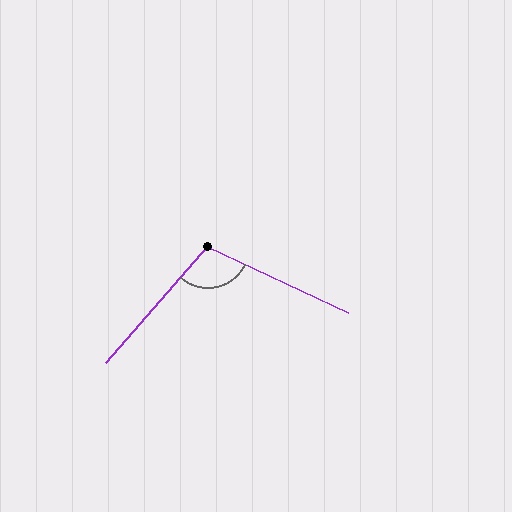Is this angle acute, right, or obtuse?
It is obtuse.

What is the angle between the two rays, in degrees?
Approximately 106 degrees.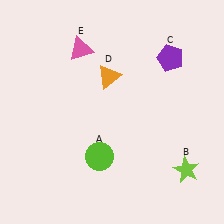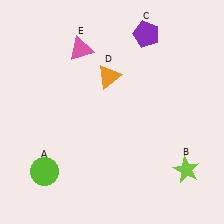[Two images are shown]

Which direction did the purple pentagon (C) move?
The purple pentagon (C) moved up.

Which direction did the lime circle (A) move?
The lime circle (A) moved left.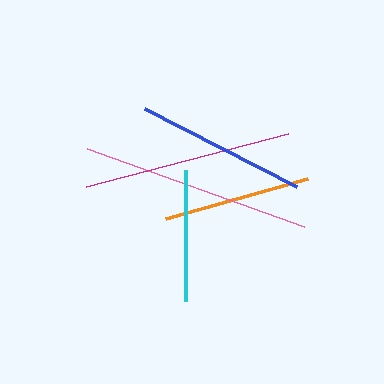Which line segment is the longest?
The pink line is the longest at approximately 231 pixels.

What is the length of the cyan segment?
The cyan segment is approximately 131 pixels long.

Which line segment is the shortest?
The cyan line is the shortest at approximately 131 pixels.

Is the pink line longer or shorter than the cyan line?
The pink line is longer than the cyan line.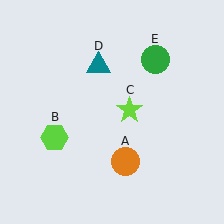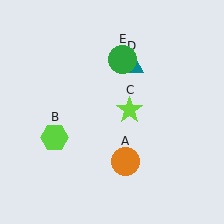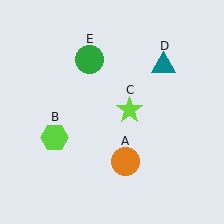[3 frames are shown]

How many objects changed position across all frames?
2 objects changed position: teal triangle (object D), green circle (object E).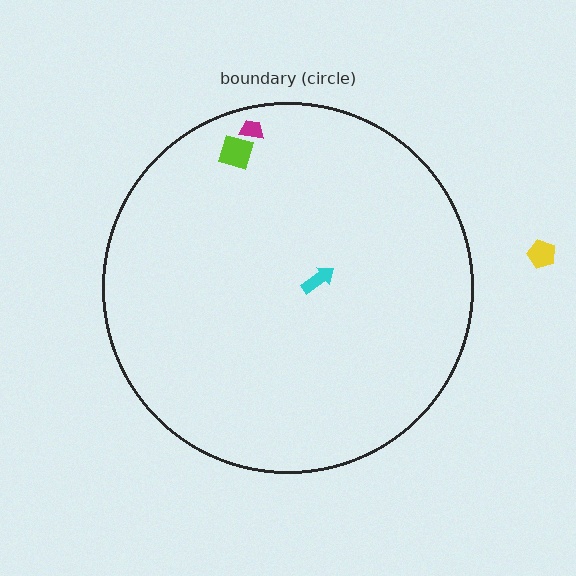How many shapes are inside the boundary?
3 inside, 1 outside.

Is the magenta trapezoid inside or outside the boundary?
Inside.